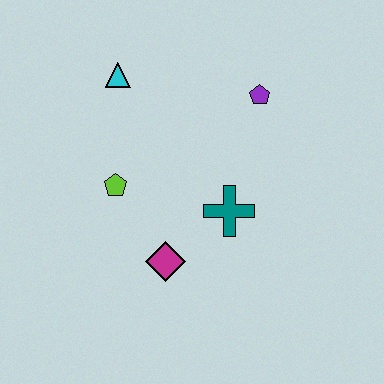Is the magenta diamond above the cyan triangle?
No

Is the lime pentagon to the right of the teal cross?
No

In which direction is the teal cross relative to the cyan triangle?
The teal cross is below the cyan triangle.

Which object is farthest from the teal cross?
The cyan triangle is farthest from the teal cross.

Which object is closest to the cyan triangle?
The lime pentagon is closest to the cyan triangle.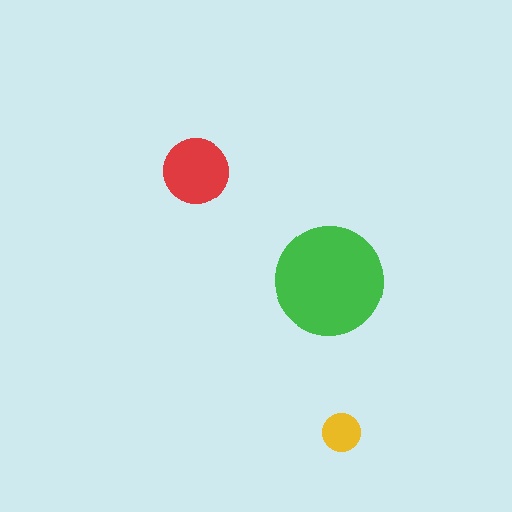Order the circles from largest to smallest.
the green one, the red one, the yellow one.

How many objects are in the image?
There are 3 objects in the image.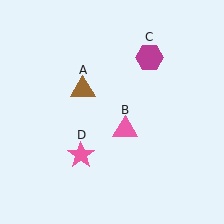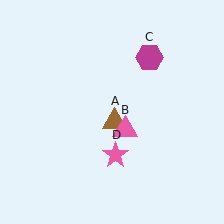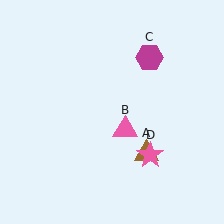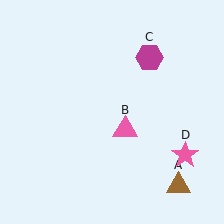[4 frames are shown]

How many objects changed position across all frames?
2 objects changed position: brown triangle (object A), pink star (object D).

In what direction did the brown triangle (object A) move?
The brown triangle (object A) moved down and to the right.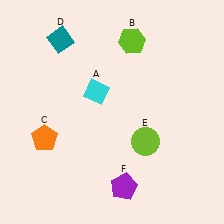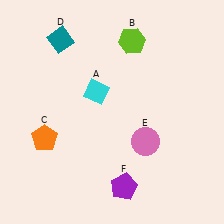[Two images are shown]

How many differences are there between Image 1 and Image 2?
There is 1 difference between the two images.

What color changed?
The circle (E) changed from lime in Image 1 to pink in Image 2.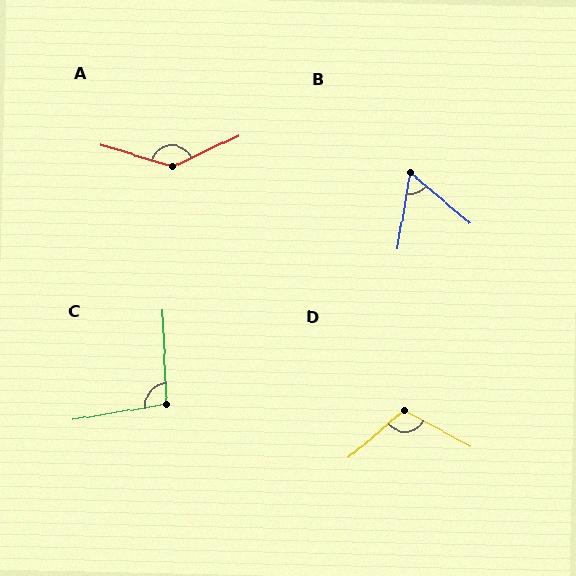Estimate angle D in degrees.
Approximately 111 degrees.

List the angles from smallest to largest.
B (60°), C (98°), D (111°), A (138°).